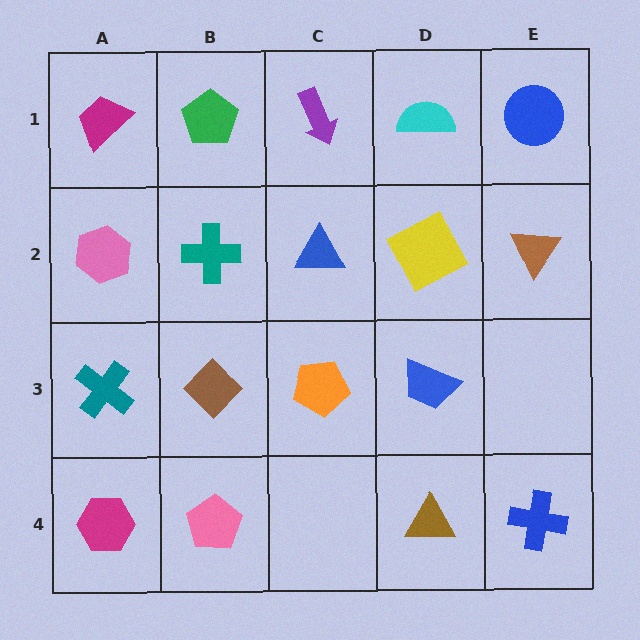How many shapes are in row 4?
4 shapes.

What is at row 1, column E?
A blue circle.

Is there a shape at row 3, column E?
No, that cell is empty.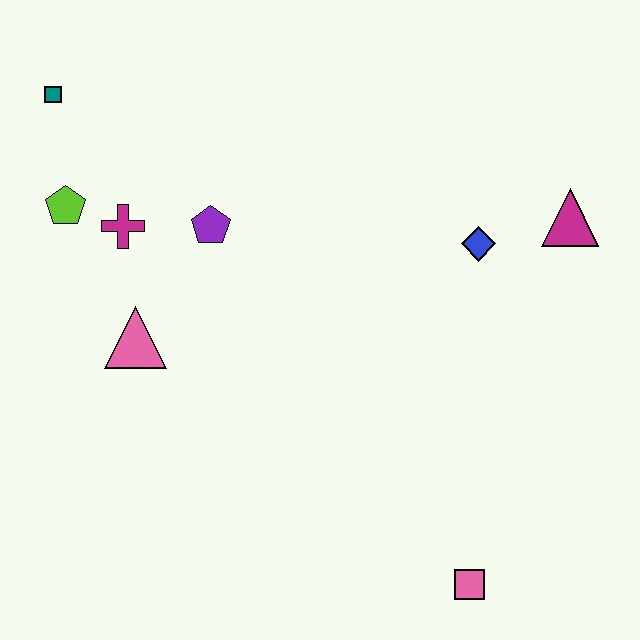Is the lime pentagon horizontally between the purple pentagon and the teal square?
Yes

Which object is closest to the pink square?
The blue diamond is closest to the pink square.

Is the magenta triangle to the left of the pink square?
No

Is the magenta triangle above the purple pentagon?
Yes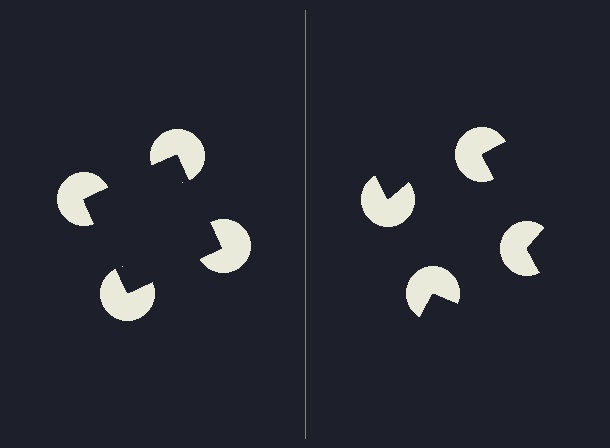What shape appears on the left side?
An illusory square.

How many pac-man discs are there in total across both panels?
8 — 4 on each side.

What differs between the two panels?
The pac-man discs are positioned identically on both sides; only the wedge orientations differ. On the left they align to a square; on the right they are misaligned.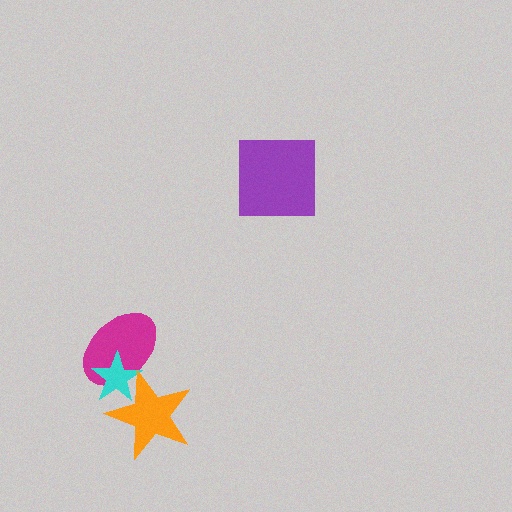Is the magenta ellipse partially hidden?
Yes, it is partially covered by another shape.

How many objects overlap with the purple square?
0 objects overlap with the purple square.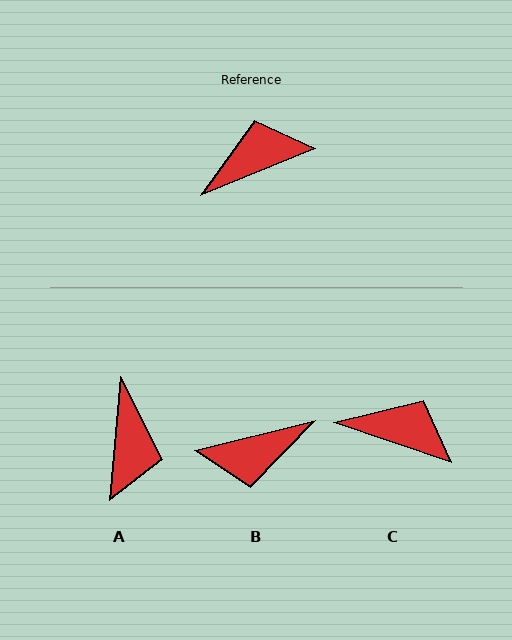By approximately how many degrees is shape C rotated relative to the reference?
Approximately 41 degrees clockwise.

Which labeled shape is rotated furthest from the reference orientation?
B, about 172 degrees away.